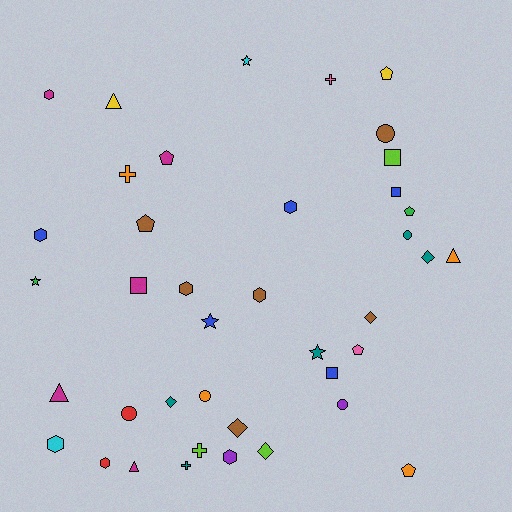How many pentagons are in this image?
There are 6 pentagons.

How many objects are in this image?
There are 40 objects.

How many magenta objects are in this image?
There are 5 magenta objects.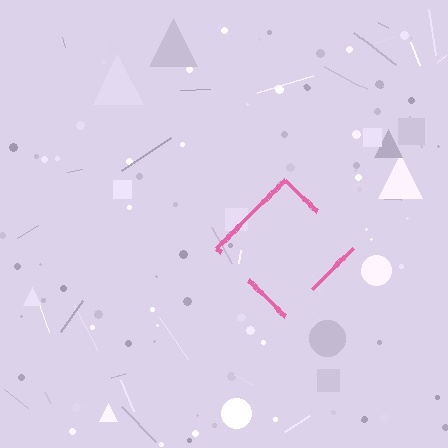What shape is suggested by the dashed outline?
The dashed outline suggests a diamond.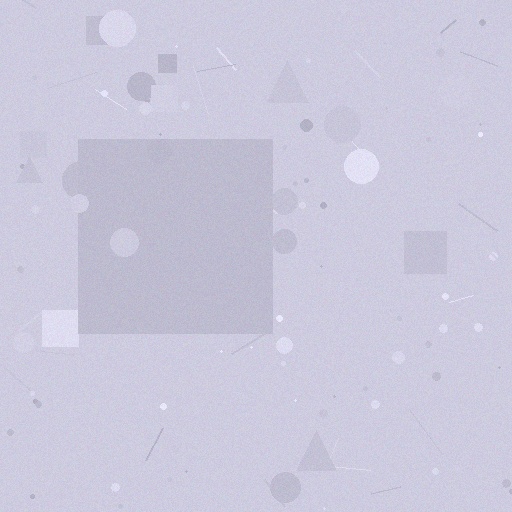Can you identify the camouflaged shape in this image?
The camouflaged shape is a square.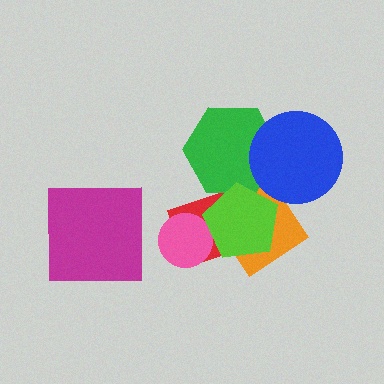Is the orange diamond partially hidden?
Yes, it is partially covered by another shape.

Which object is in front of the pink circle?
The lime pentagon is in front of the pink circle.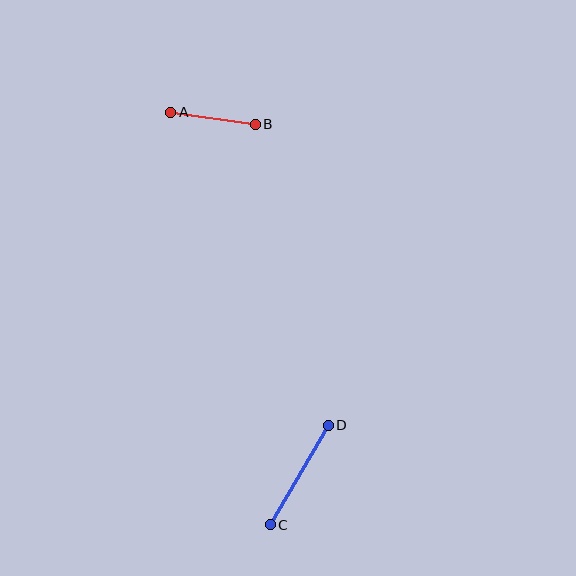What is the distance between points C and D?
The distance is approximately 115 pixels.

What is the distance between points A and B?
The distance is approximately 85 pixels.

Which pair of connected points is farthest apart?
Points C and D are farthest apart.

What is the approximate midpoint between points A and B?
The midpoint is at approximately (213, 118) pixels.